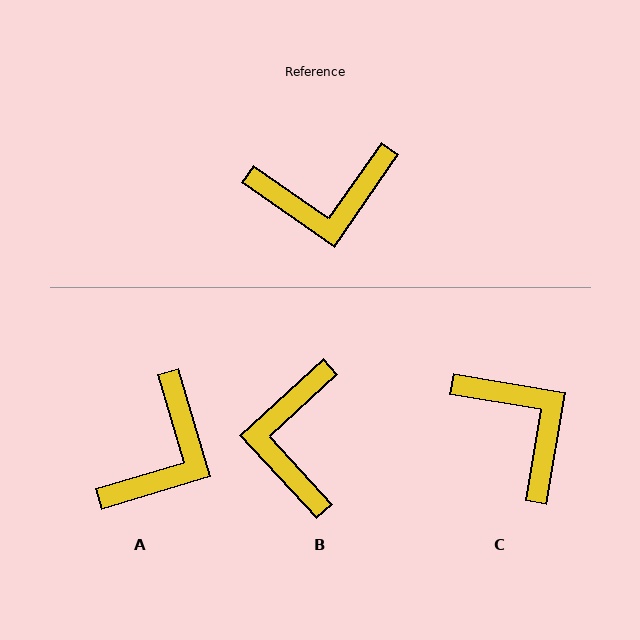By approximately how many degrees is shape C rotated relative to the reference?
Approximately 115 degrees counter-clockwise.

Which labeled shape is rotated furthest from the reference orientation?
C, about 115 degrees away.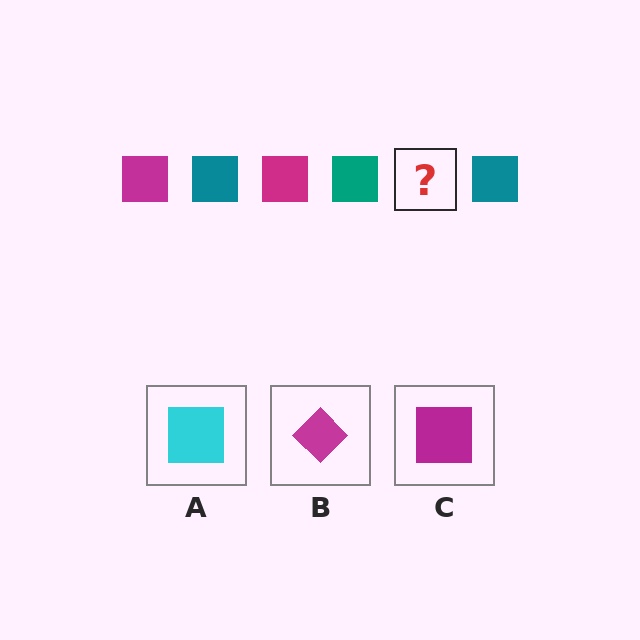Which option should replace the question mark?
Option C.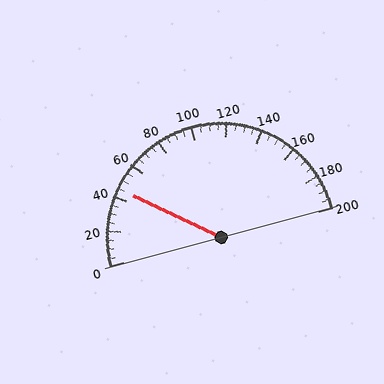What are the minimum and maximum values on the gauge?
The gauge ranges from 0 to 200.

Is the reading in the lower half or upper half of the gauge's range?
The reading is in the lower half of the range (0 to 200).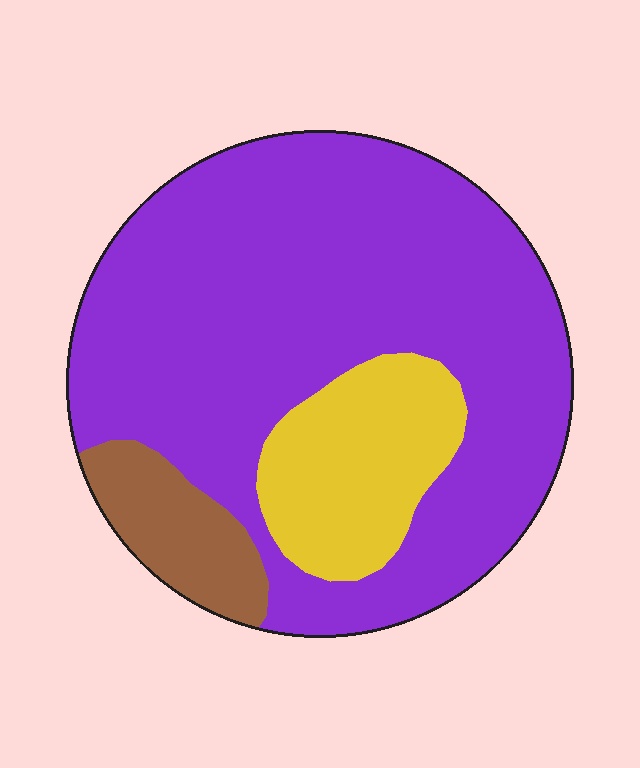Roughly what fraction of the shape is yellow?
Yellow covers roughly 15% of the shape.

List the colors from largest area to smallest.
From largest to smallest: purple, yellow, brown.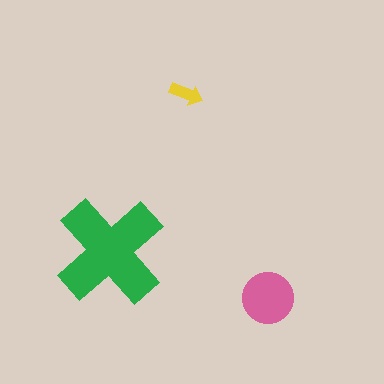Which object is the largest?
The green cross.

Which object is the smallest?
The yellow arrow.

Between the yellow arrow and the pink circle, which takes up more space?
The pink circle.